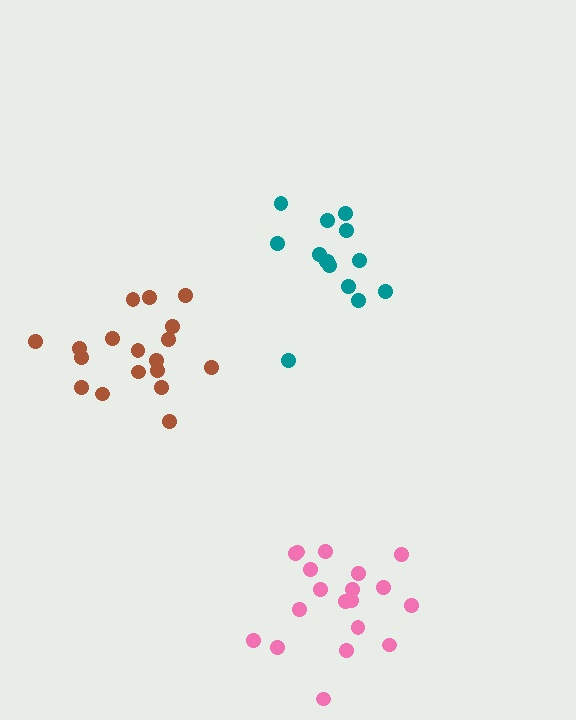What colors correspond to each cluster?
The clusters are colored: brown, teal, pink.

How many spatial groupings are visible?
There are 3 spatial groupings.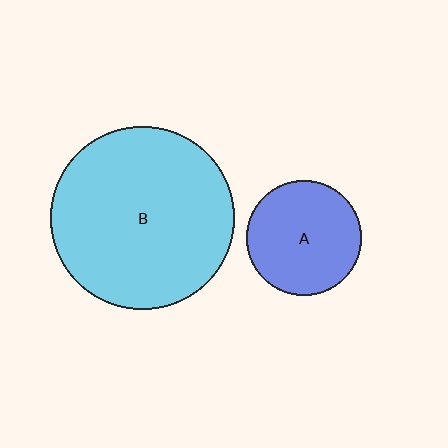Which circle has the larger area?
Circle B (cyan).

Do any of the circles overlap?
No, none of the circles overlap.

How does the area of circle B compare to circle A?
Approximately 2.5 times.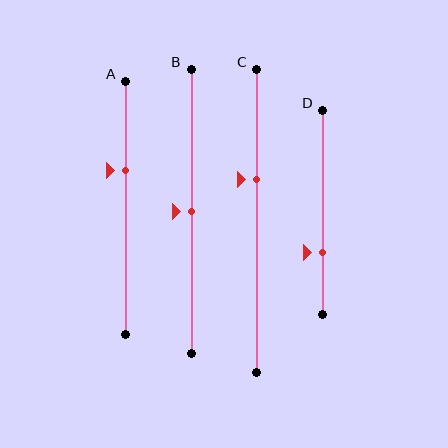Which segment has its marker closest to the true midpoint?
Segment B has its marker closest to the true midpoint.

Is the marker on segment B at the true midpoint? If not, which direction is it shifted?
Yes, the marker on segment B is at the true midpoint.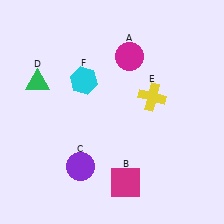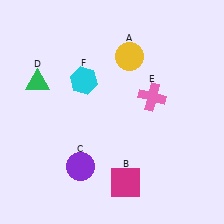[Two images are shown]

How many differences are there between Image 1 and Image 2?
There are 2 differences between the two images.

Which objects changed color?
A changed from magenta to yellow. E changed from yellow to pink.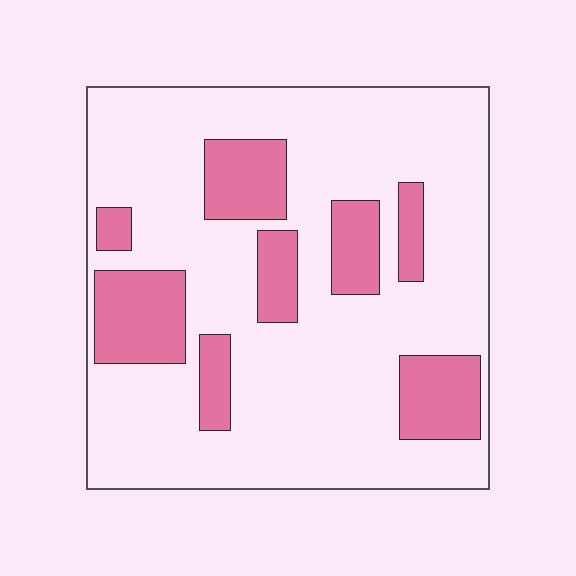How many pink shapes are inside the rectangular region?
8.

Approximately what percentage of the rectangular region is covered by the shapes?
Approximately 25%.